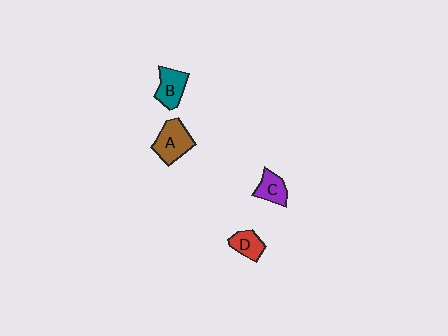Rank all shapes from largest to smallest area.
From largest to smallest: A (brown), B (teal), C (purple), D (red).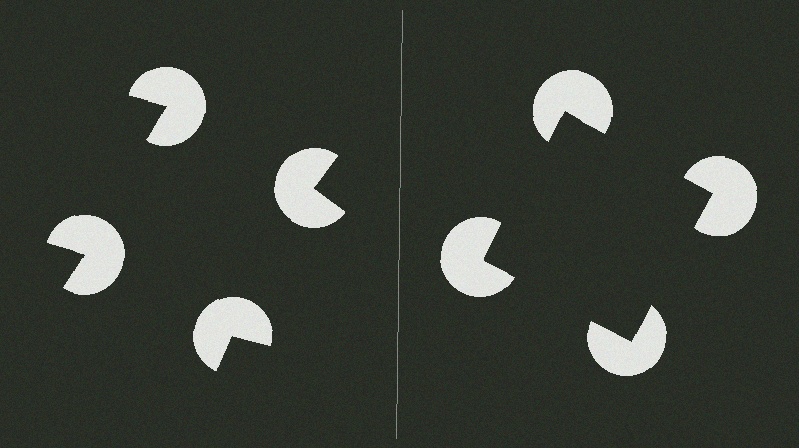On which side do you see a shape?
An illusory square appears on the right side. On the left side the wedge cuts are rotated, so no coherent shape forms.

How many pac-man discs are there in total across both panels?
8 — 4 on each side.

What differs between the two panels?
The pac-man discs are positioned identically on both sides; only the wedge orientations differ. On the right they align to a square; on the left they are misaligned.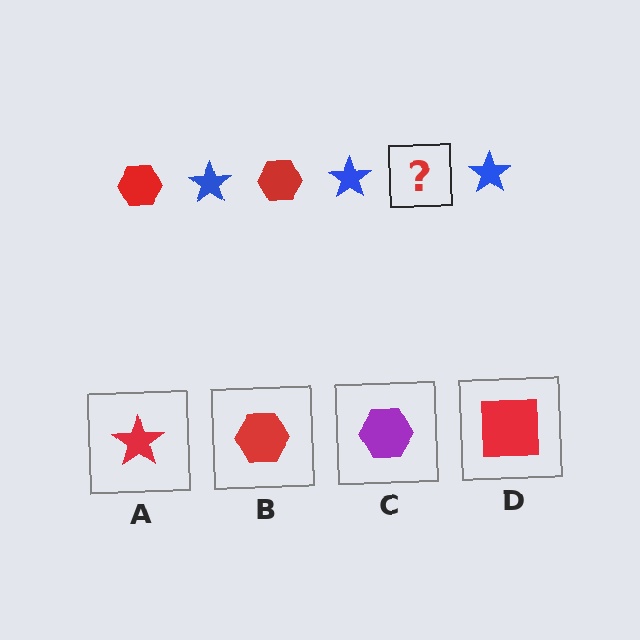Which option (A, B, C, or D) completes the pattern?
B.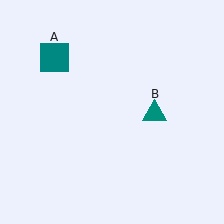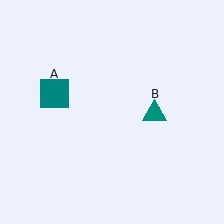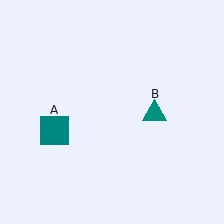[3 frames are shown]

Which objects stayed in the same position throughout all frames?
Teal triangle (object B) remained stationary.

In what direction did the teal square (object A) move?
The teal square (object A) moved down.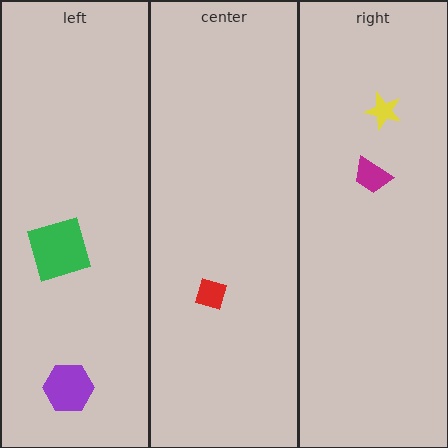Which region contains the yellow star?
The right region.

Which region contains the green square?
The left region.